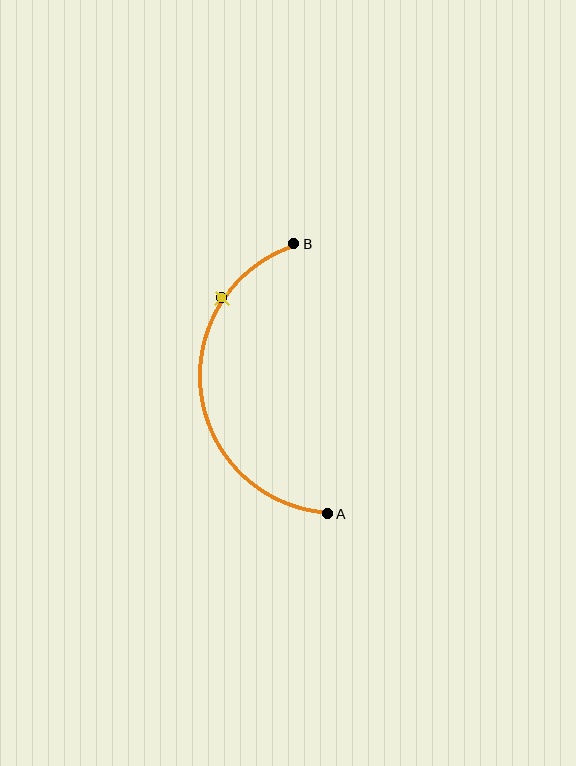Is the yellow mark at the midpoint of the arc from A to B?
No. The yellow mark lies on the arc but is closer to endpoint B. The arc midpoint would be at the point on the curve equidistant along the arc from both A and B.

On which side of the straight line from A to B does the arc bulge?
The arc bulges to the left of the straight line connecting A and B.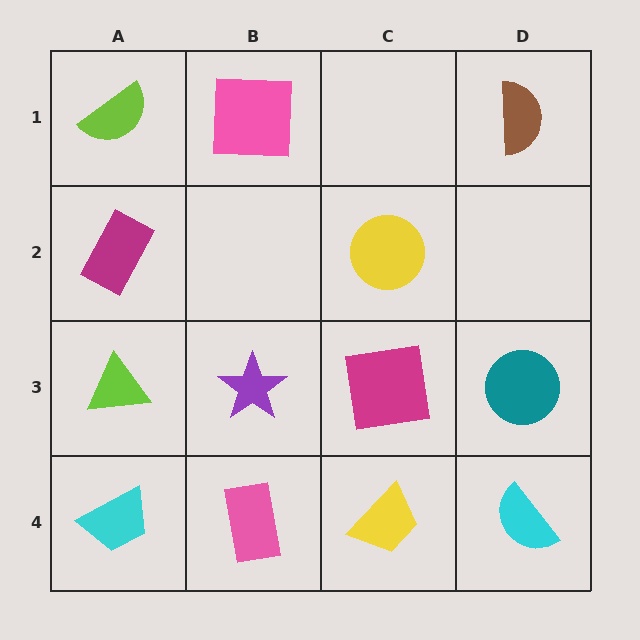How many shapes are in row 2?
2 shapes.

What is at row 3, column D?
A teal circle.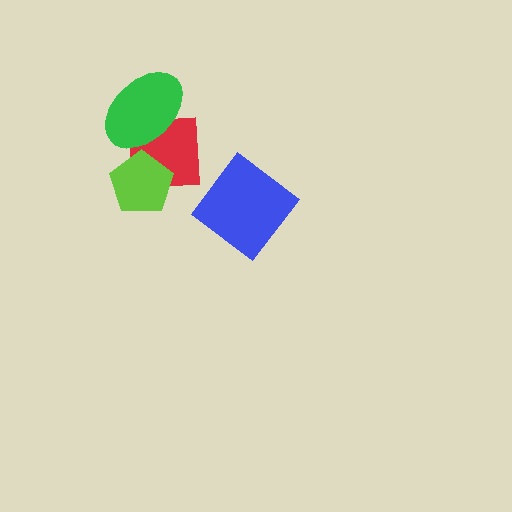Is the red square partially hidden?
Yes, it is partially covered by another shape.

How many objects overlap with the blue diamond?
0 objects overlap with the blue diamond.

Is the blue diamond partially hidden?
No, no other shape covers it.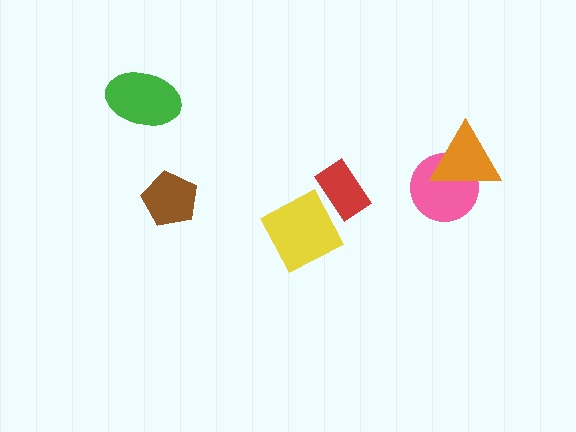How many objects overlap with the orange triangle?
1 object overlaps with the orange triangle.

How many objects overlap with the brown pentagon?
0 objects overlap with the brown pentagon.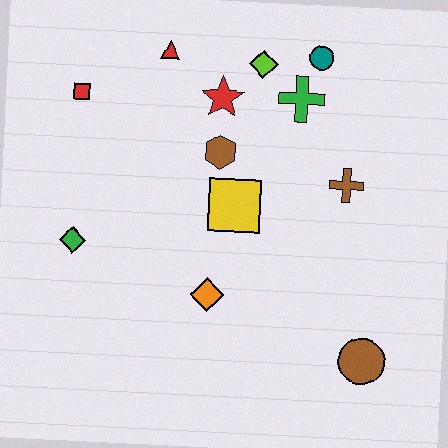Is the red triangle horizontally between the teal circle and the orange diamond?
No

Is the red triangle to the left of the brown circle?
Yes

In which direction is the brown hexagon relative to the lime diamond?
The brown hexagon is below the lime diamond.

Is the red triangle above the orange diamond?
Yes